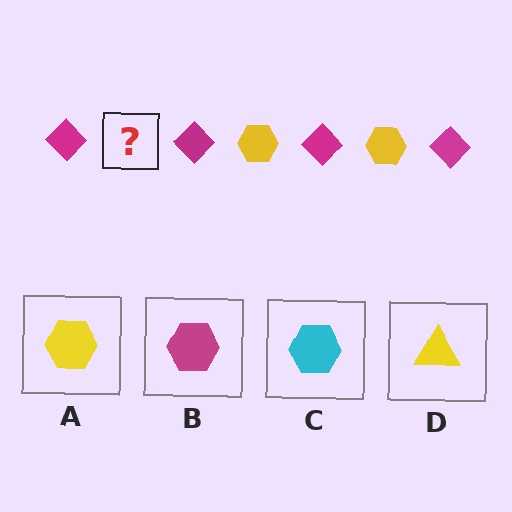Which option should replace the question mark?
Option A.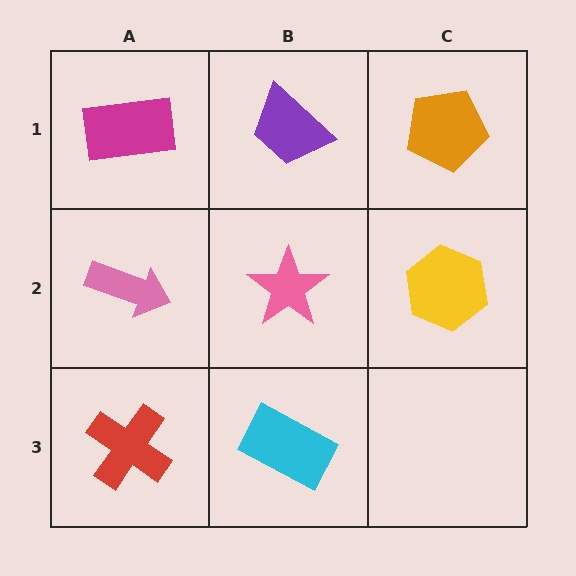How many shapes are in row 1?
3 shapes.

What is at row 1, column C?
An orange pentagon.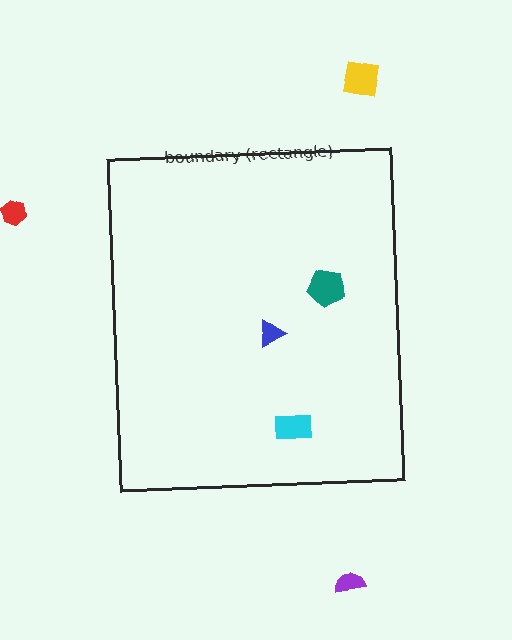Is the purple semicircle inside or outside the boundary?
Outside.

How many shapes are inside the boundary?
3 inside, 3 outside.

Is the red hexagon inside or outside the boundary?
Outside.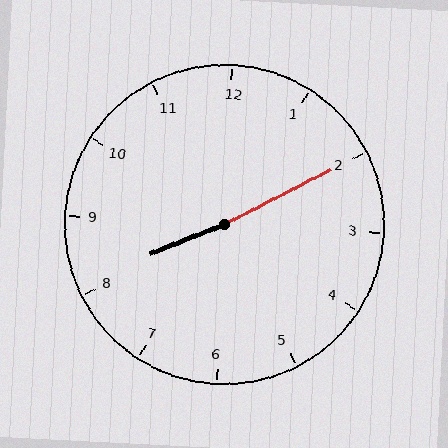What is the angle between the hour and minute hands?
Approximately 175 degrees.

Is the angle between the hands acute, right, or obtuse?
It is obtuse.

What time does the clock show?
8:10.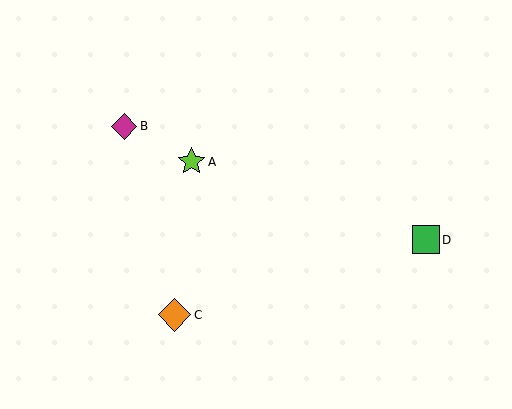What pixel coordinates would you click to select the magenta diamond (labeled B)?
Click at (124, 126) to select the magenta diamond B.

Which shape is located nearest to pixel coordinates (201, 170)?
The lime star (labeled A) at (192, 162) is nearest to that location.